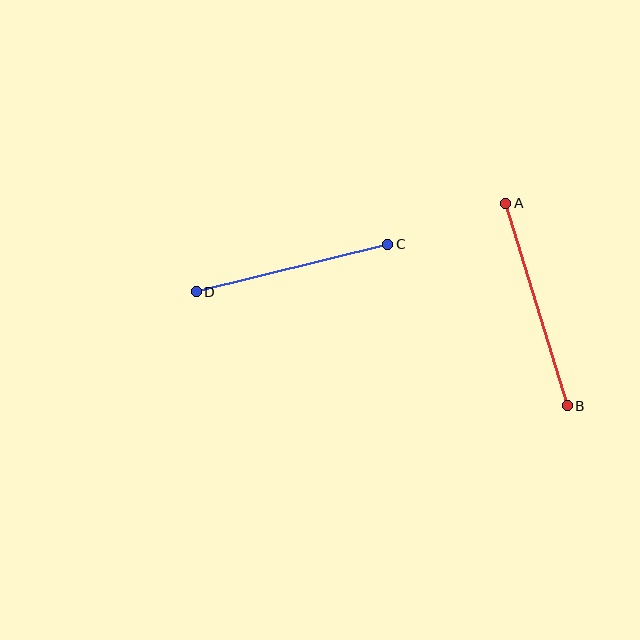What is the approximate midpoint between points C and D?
The midpoint is at approximately (292, 268) pixels.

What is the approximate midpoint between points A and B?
The midpoint is at approximately (536, 305) pixels.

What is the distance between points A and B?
The distance is approximately 211 pixels.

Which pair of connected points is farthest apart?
Points A and B are farthest apart.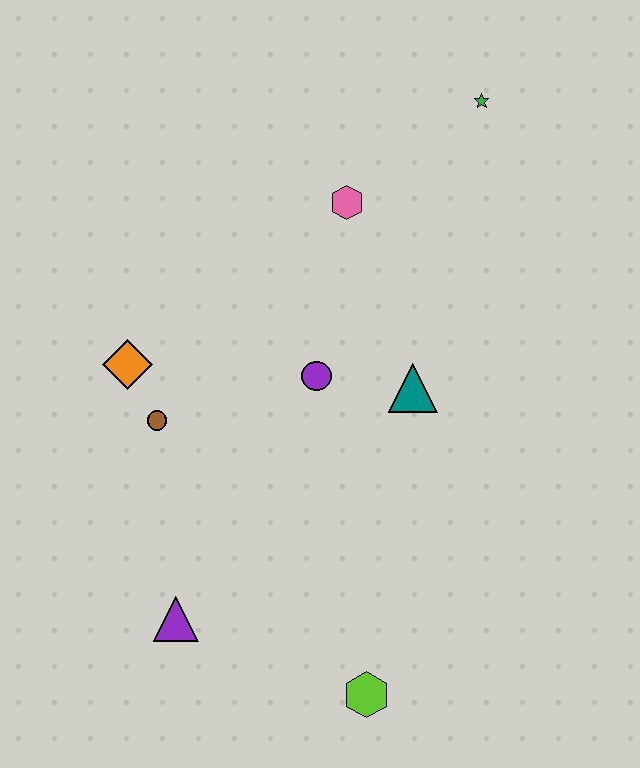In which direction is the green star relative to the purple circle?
The green star is above the purple circle.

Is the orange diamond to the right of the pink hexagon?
No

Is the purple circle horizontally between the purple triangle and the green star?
Yes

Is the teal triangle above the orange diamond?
No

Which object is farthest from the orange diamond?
The green star is farthest from the orange diamond.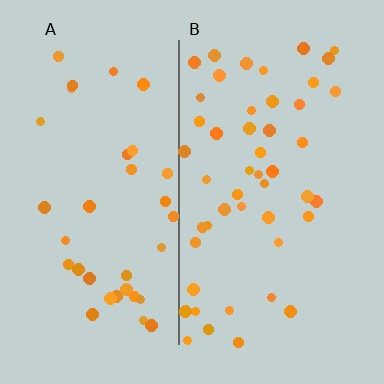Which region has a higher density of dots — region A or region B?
B (the right).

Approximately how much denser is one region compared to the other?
Approximately 1.4× — region B over region A.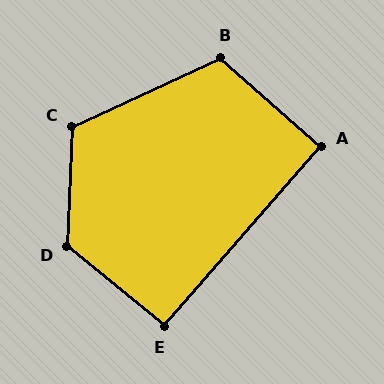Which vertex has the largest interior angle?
D, at approximately 127 degrees.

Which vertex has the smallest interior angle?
A, at approximately 90 degrees.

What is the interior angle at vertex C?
Approximately 117 degrees (obtuse).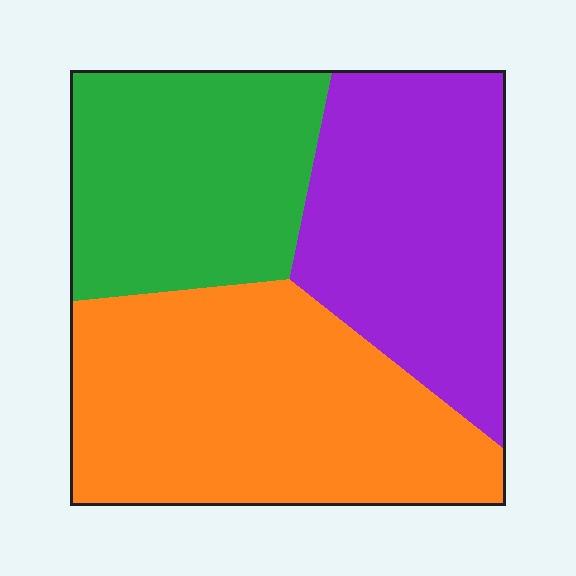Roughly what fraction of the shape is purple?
Purple covers 31% of the shape.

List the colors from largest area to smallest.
From largest to smallest: orange, purple, green.